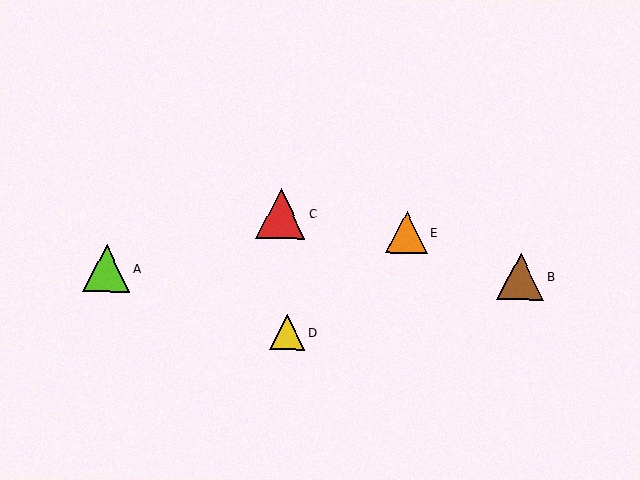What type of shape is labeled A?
Shape A is a lime triangle.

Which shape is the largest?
The red triangle (labeled C) is the largest.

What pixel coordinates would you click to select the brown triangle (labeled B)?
Click at (520, 277) to select the brown triangle B.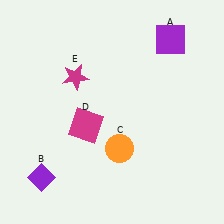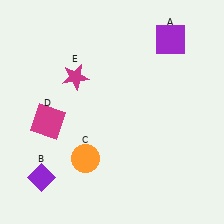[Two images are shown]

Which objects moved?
The objects that moved are: the orange circle (C), the magenta square (D).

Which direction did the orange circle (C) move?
The orange circle (C) moved left.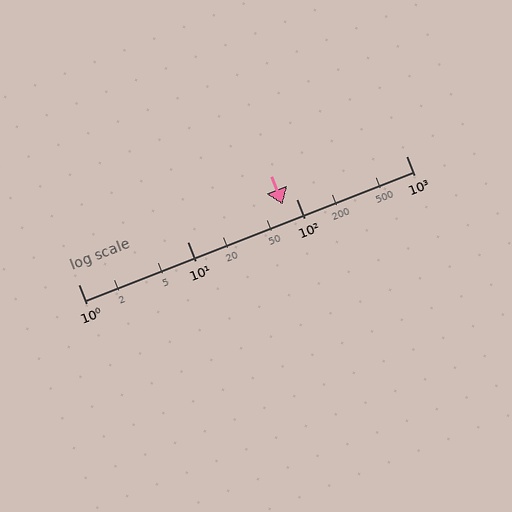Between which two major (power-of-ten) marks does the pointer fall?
The pointer is between 10 and 100.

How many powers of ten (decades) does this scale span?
The scale spans 3 decades, from 1 to 1000.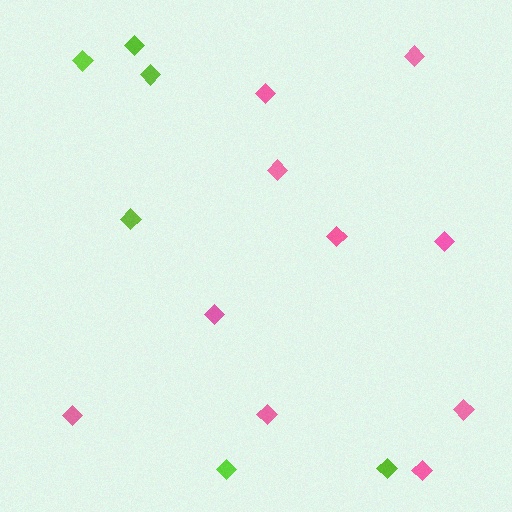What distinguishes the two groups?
There are 2 groups: one group of pink diamonds (10) and one group of lime diamonds (6).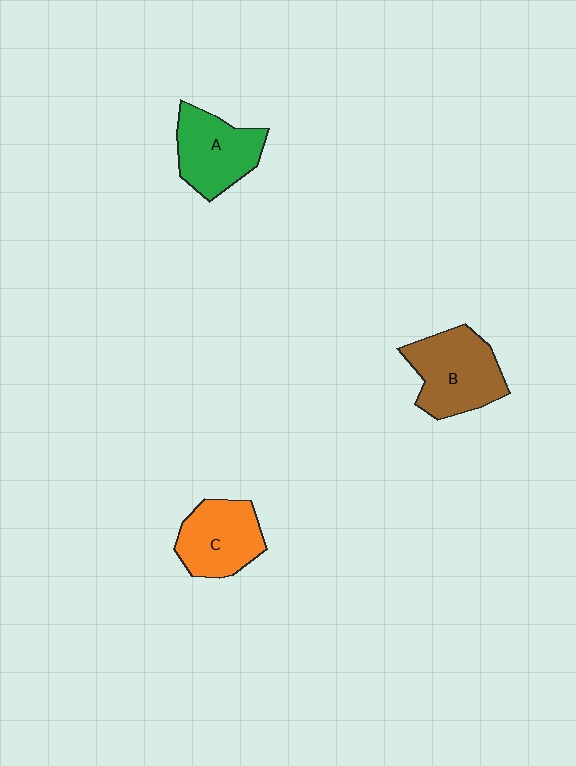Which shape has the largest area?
Shape B (brown).